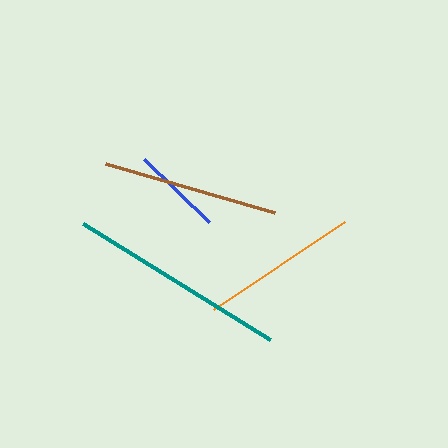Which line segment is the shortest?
The blue line is the shortest at approximately 91 pixels.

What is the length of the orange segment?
The orange segment is approximately 157 pixels long.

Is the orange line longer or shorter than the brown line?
The brown line is longer than the orange line.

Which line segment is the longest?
The teal line is the longest at approximately 220 pixels.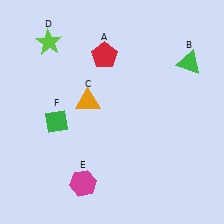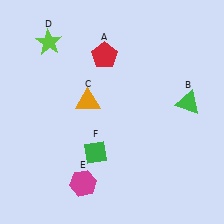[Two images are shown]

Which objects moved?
The objects that moved are: the green triangle (B), the green diamond (F).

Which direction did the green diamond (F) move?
The green diamond (F) moved right.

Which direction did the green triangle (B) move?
The green triangle (B) moved down.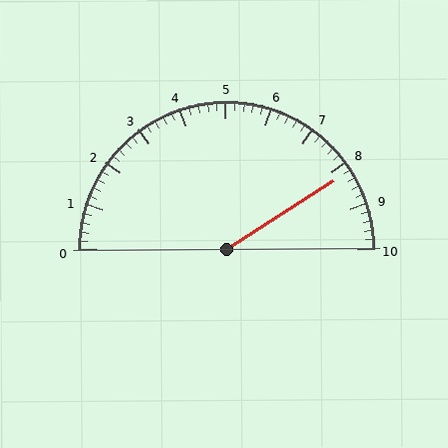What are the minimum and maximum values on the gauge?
The gauge ranges from 0 to 10.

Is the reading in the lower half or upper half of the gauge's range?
The reading is in the upper half of the range (0 to 10).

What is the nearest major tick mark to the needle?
The nearest major tick mark is 8.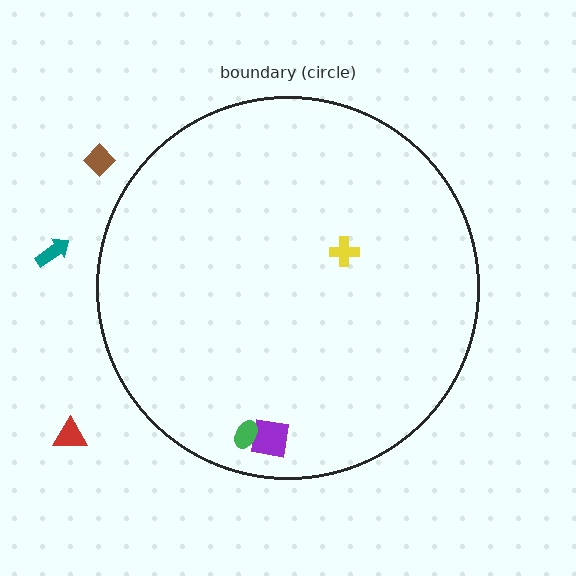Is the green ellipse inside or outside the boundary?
Inside.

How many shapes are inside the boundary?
3 inside, 3 outside.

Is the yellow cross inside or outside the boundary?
Inside.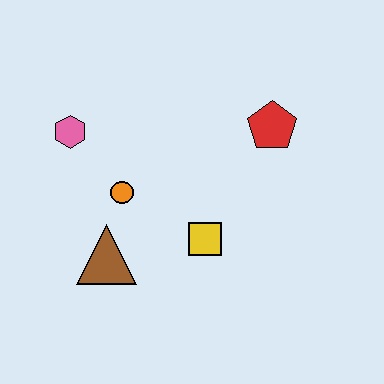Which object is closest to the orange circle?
The brown triangle is closest to the orange circle.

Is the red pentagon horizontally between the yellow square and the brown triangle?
No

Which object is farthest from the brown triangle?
The red pentagon is farthest from the brown triangle.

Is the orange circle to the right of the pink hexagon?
Yes